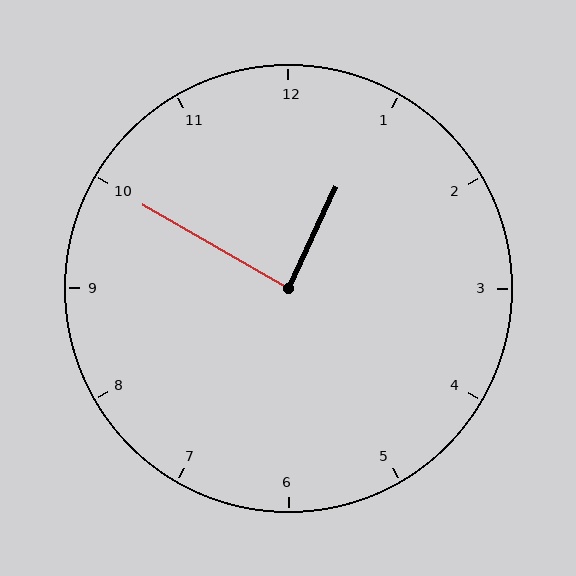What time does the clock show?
12:50.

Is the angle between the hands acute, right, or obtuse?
It is right.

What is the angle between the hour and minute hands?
Approximately 85 degrees.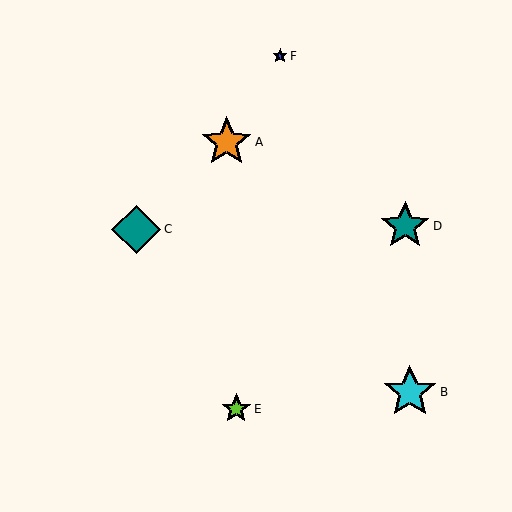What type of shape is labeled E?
Shape E is a lime star.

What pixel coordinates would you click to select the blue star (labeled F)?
Click at (280, 56) to select the blue star F.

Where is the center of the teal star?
The center of the teal star is at (405, 226).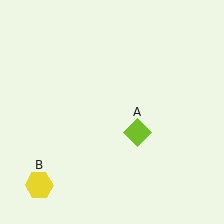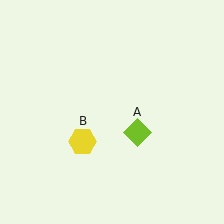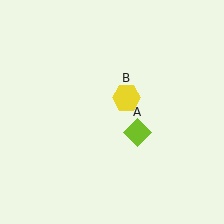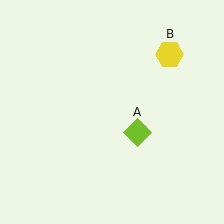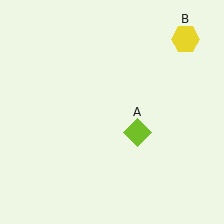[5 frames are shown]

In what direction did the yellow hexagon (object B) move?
The yellow hexagon (object B) moved up and to the right.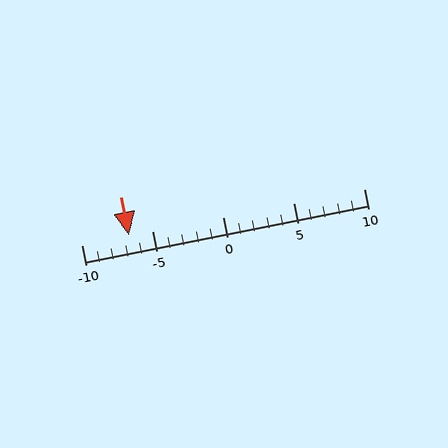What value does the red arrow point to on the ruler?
The red arrow points to approximately -7.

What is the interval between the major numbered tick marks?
The major tick marks are spaced 5 units apart.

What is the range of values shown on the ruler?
The ruler shows values from -10 to 10.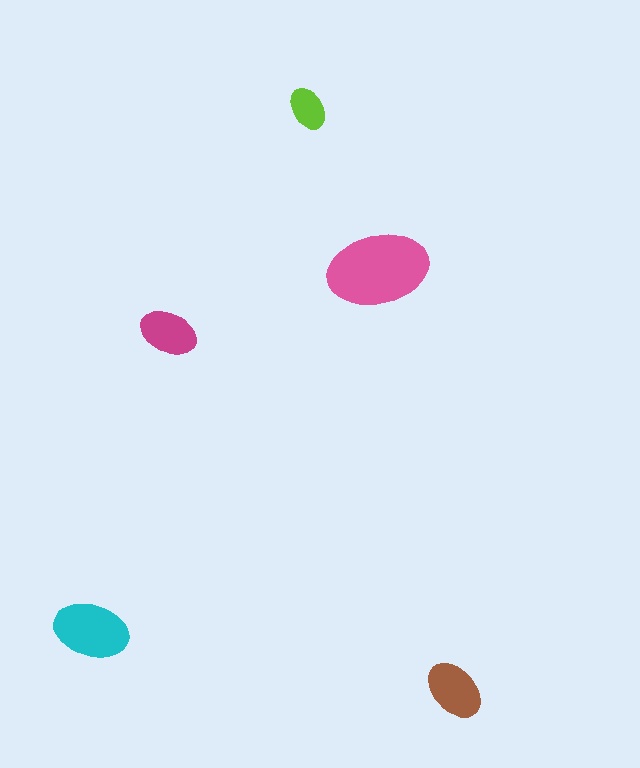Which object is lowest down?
The brown ellipse is bottommost.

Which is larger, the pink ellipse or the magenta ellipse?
The pink one.